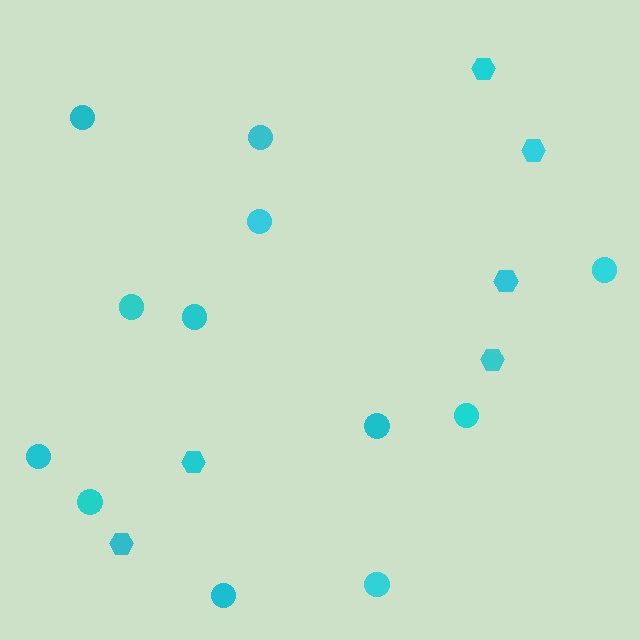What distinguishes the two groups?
There are 2 groups: one group of circles (12) and one group of hexagons (6).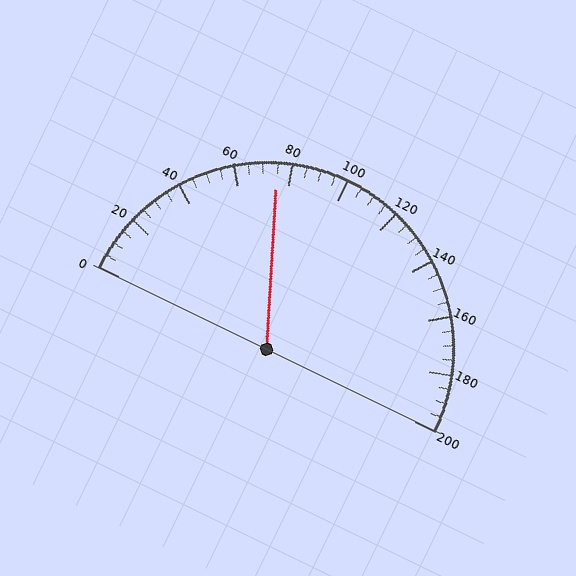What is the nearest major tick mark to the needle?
The nearest major tick mark is 80.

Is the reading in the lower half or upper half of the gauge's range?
The reading is in the lower half of the range (0 to 200).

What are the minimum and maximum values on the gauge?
The gauge ranges from 0 to 200.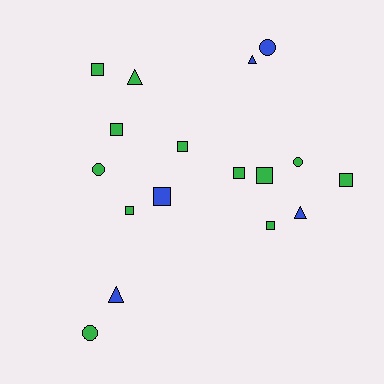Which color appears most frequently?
Green, with 12 objects.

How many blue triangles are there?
There are 3 blue triangles.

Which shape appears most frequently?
Square, with 9 objects.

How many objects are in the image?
There are 17 objects.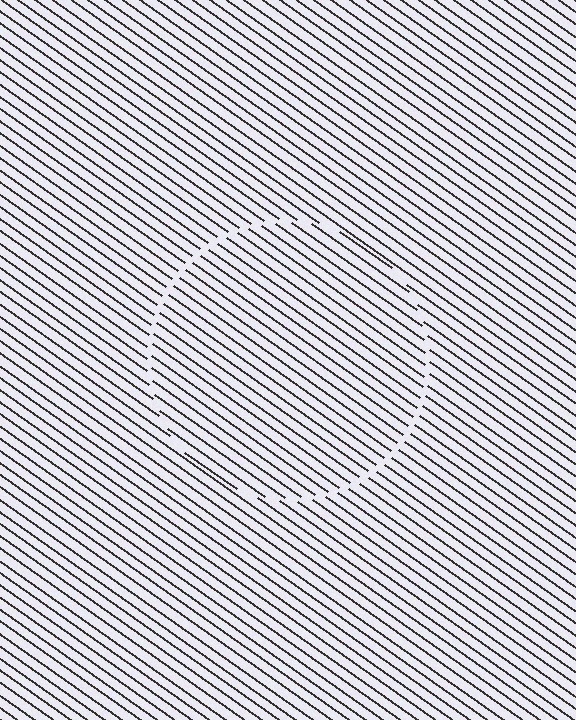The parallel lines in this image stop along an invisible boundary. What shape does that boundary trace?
An illusory circle. The interior of the shape contains the same grating, shifted by half a period — the contour is defined by the phase discontinuity where line-ends from the inner and outer gratings abut.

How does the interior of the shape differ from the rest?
The interior of the shape contains the same grating, shifted by half a period — the contour is defined by the phase discontinuity where line-ends from the inner and outer gratings abut.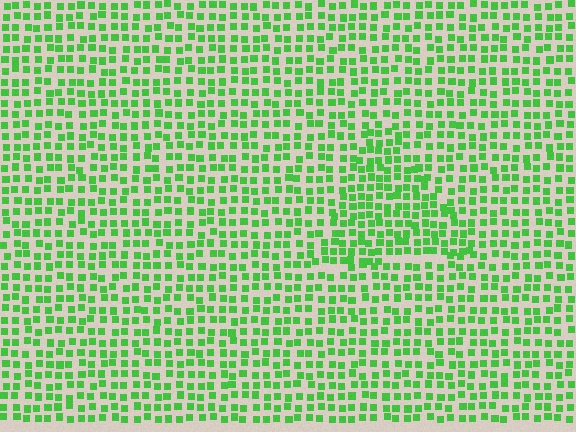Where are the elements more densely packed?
The elements are more densely packed inside the triangle boundary.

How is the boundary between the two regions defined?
The boundary is defined by a change in element density (approximately 1.4x ratio). All elements are the same color, size, and shape.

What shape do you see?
I see a triangle.